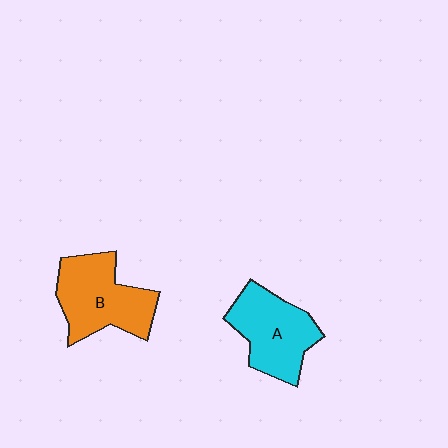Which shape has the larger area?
Shape B (orange).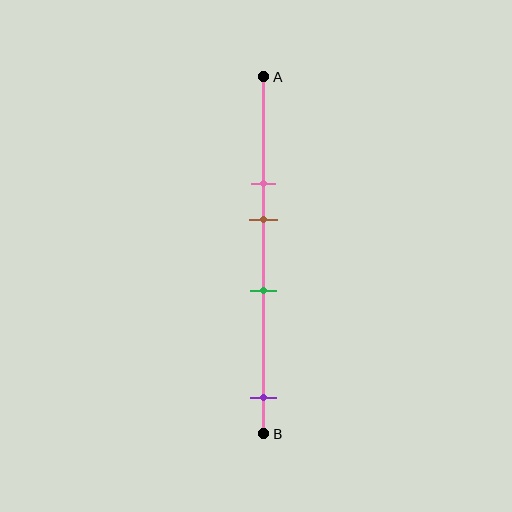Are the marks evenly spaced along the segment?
No, the marks are not evenly spaced.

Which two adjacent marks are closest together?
The pink and brown marks are the closest adjacent pair.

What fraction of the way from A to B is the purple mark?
The purple mark is approximately 90% (0.9) of the way from A to B.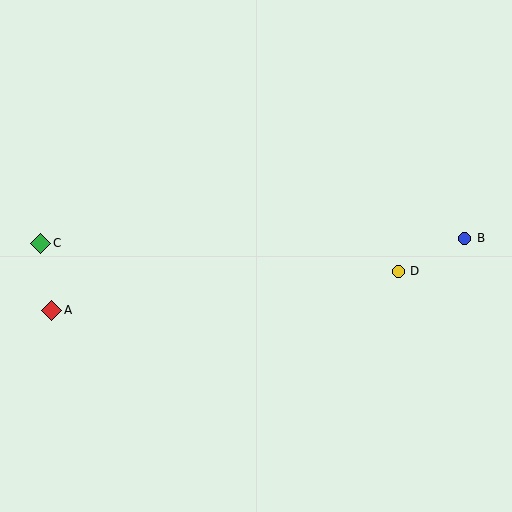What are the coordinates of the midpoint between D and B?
The midpoint between D and B is at (432, 255).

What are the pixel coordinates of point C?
Point C is at (41, 243).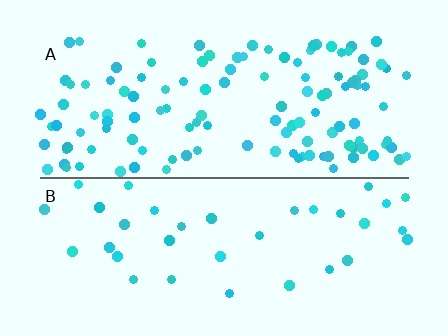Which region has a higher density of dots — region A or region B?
A (the top).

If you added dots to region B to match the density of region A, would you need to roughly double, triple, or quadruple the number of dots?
Approximately triple.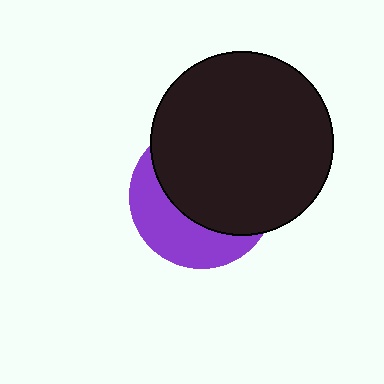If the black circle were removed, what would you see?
You would see the complete purple circle.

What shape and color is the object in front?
The object in front is a black circle.